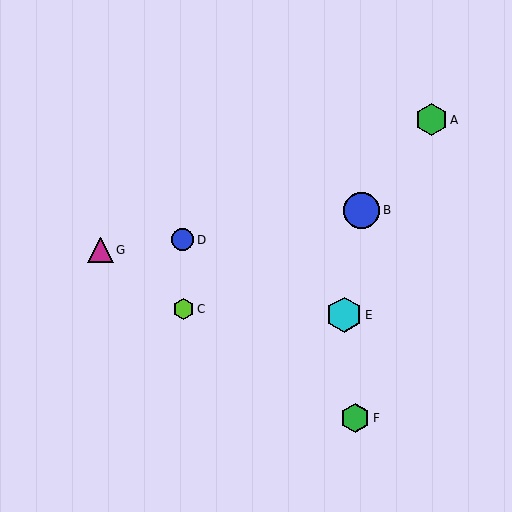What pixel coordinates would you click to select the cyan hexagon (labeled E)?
Click at (344, 315) to select the cyan hexagon E.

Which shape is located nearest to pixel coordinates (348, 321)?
The cyan hexagon (labeled E) at (344, 315) is nearest to that location.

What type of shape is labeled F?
Shape F is a green hexagon.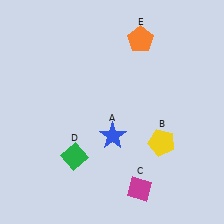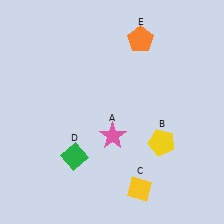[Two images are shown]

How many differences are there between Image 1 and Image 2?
There are 2 differences between the two images.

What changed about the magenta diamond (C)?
In Image 1, C is magenta. In Image 2, it changed to yellow.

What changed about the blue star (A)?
In Image 1, A is blue. In Image 2, it changed to pink.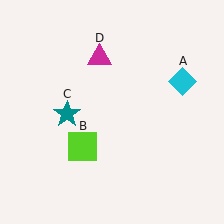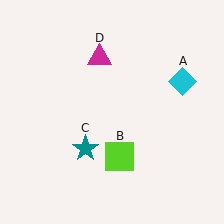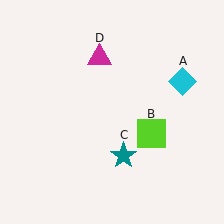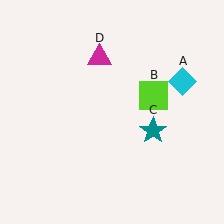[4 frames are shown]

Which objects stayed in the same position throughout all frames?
Cyan diamond (object A) and magenta triangle (object D) remained stationary.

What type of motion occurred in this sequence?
The lime square (object B), teal star (object C) rotated counterclockwise around the center of the scene.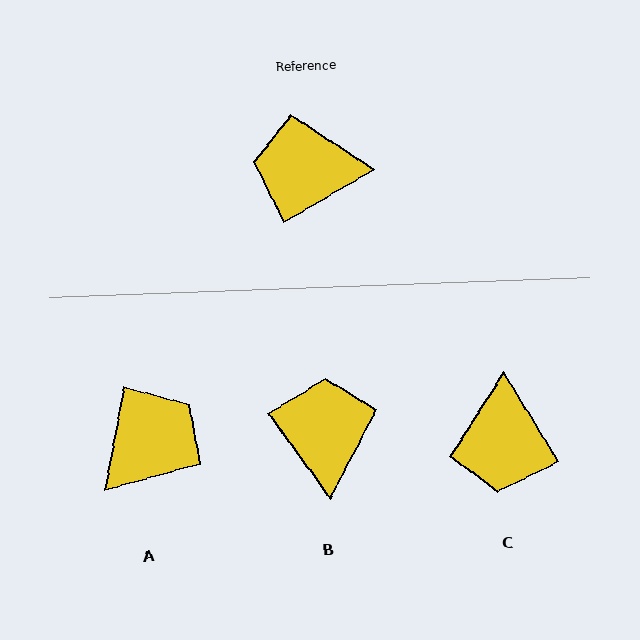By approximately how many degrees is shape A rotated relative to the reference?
Approximately 131 degrees clockwise.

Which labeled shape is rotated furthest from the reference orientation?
A, about 131 degrees away.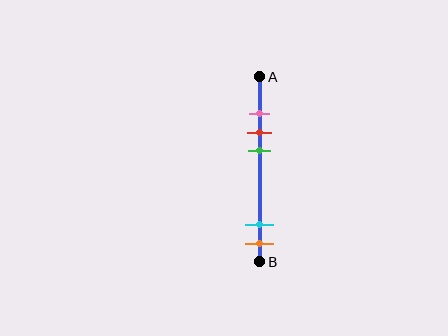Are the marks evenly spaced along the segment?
No, the marks are not evenly spaced.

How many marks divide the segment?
There are 5 marks dividing the segment.